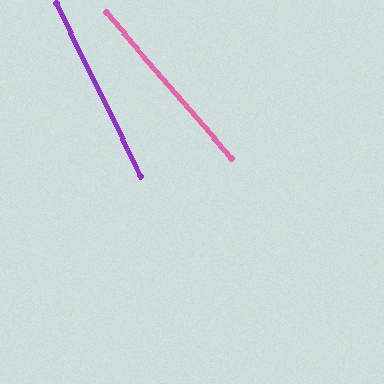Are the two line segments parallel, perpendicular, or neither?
Neither parallel nor perpendicular — they differ by about 15°.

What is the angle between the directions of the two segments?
Approximately 15 degrees.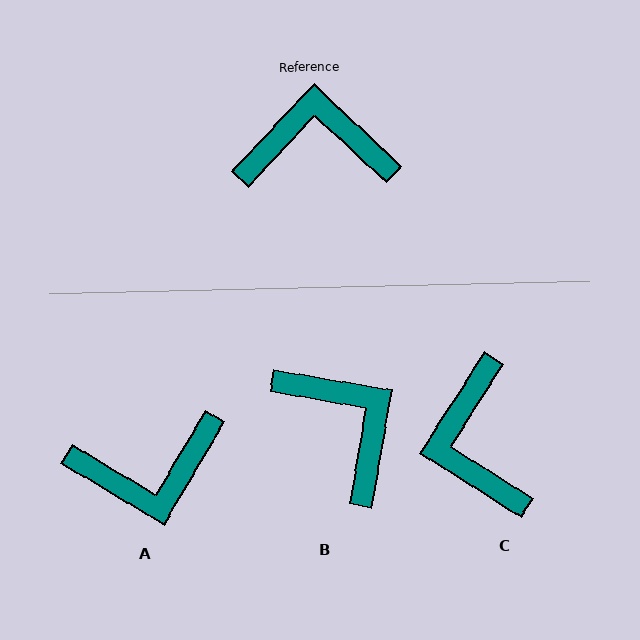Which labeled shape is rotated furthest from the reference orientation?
A, about 168 degrees away.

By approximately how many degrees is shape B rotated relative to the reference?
Approximately 56 degrees clockwise.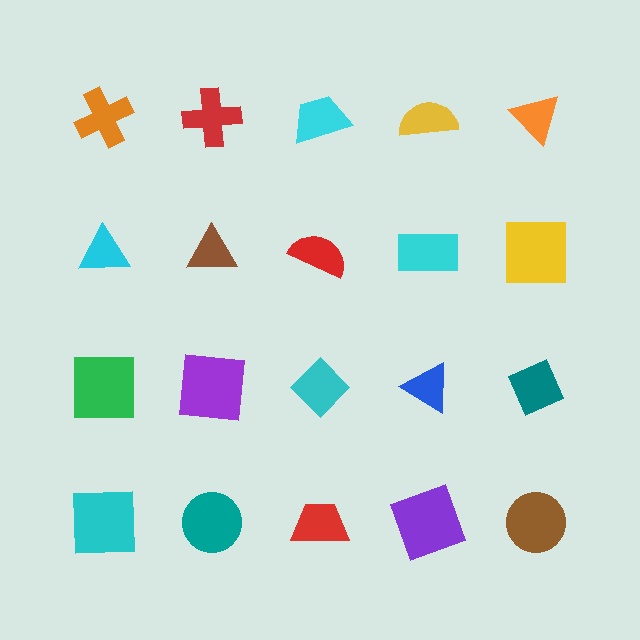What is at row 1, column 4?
A yellow semicircle.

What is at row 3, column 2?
A purple square.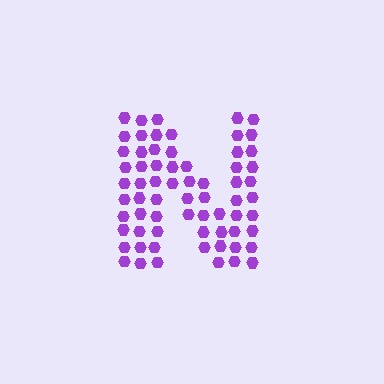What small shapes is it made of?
It is made of small hexagons.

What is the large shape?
The large shape is the letter N.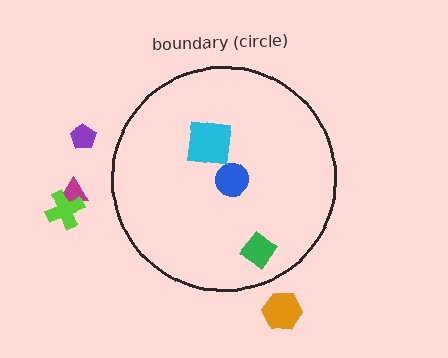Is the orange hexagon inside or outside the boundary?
Outside.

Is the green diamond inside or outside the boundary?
Inside.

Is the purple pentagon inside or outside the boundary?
Outside.